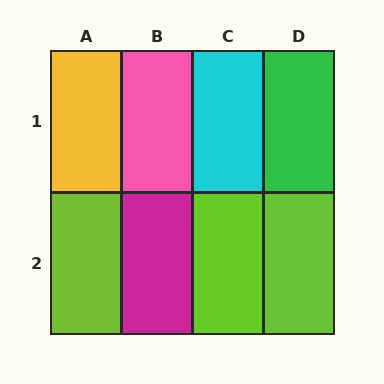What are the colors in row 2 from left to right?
Lime, magenta, lime, lime.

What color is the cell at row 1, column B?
Pink.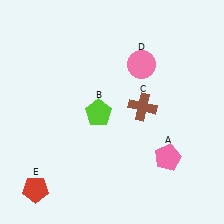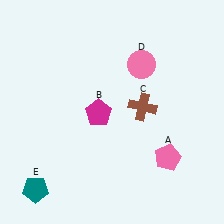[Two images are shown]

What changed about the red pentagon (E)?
In Image 1, E is red. In Image 2, it changed to teal.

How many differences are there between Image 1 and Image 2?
There are 2 differences between the two images.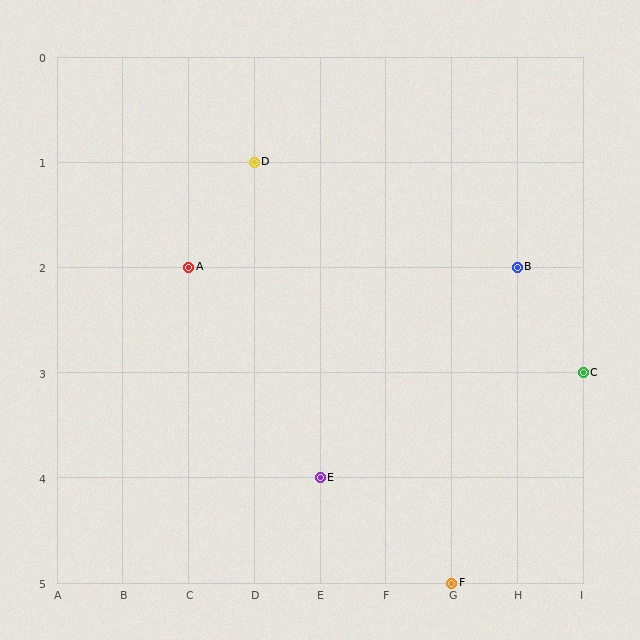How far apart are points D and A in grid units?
Points D and A are 1 column and 1 row apart (about 1.4 grid units diagonally).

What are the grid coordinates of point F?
Point F is at grid coordinates (G, 5).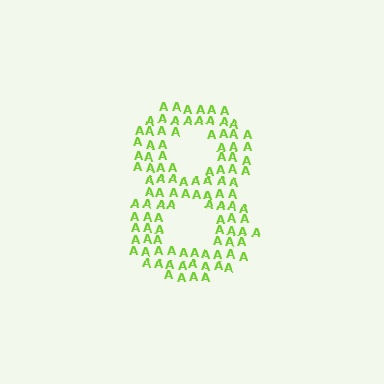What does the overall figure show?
The overall figure shows the digit 8.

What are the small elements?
The small elements are letter A's.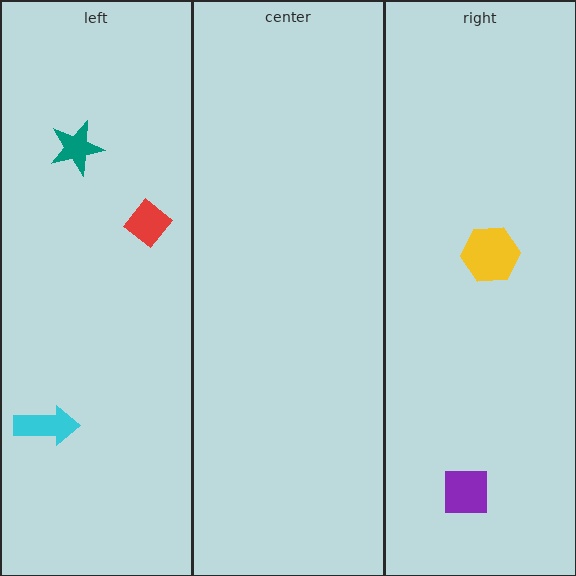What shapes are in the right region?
The yellow hexagon, the purple square.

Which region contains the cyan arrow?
The left region.